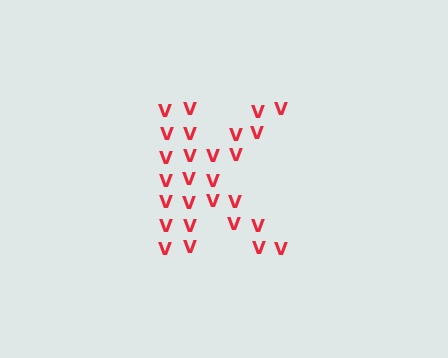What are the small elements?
The small elements are letter V's.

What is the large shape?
The large shape is the letter K.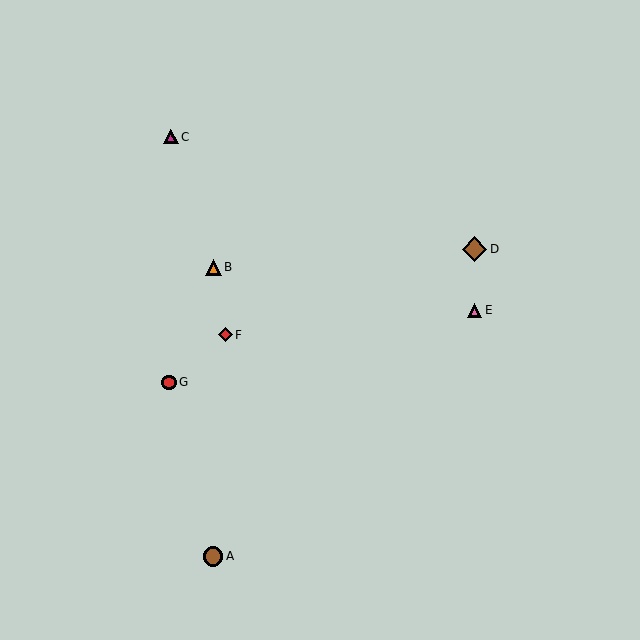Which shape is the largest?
The brown diamond (labeled D) is the largest.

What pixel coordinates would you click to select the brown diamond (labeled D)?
Click at (474, 249) to select the brown diamond D.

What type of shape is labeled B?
Shape B is an orange triangle.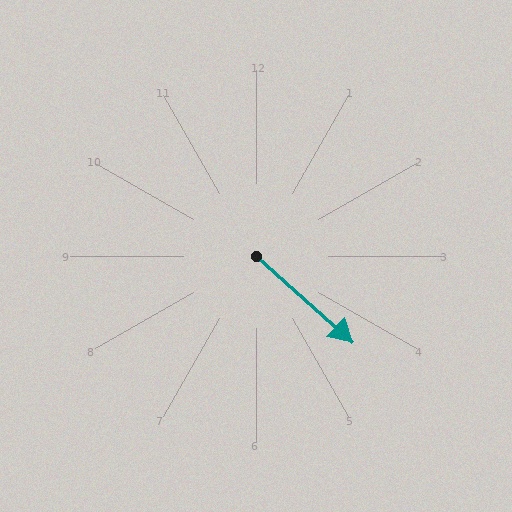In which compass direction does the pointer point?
Southeast.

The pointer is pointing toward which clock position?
Roughly 4 o'clock.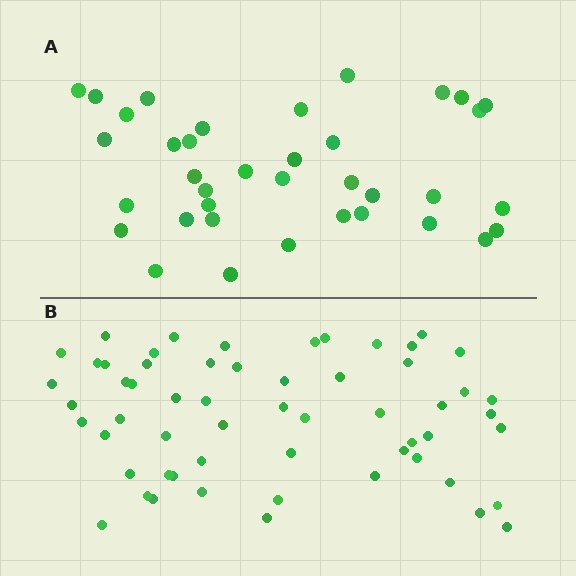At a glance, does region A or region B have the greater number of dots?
Region B (the bottom region) has more dots.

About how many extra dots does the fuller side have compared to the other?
Region B has approximately 20 more dots than region A.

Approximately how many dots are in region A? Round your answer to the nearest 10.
About 40 dots. (The exact count is 37, which rounds to 40.)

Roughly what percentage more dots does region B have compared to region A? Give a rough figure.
About 55% more.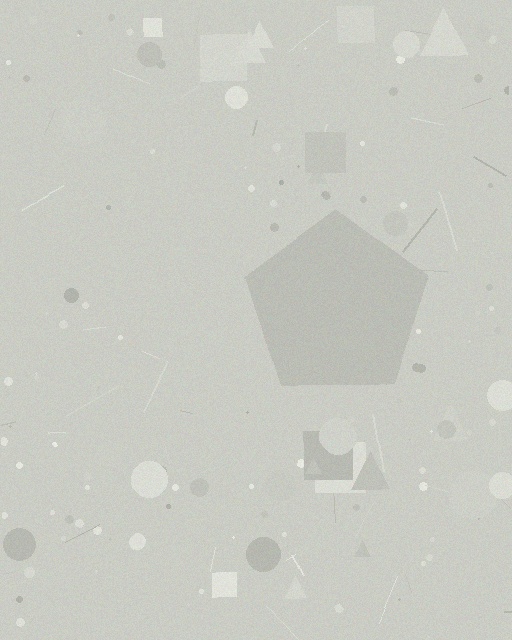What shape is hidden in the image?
A pentagon is hidden in the image.